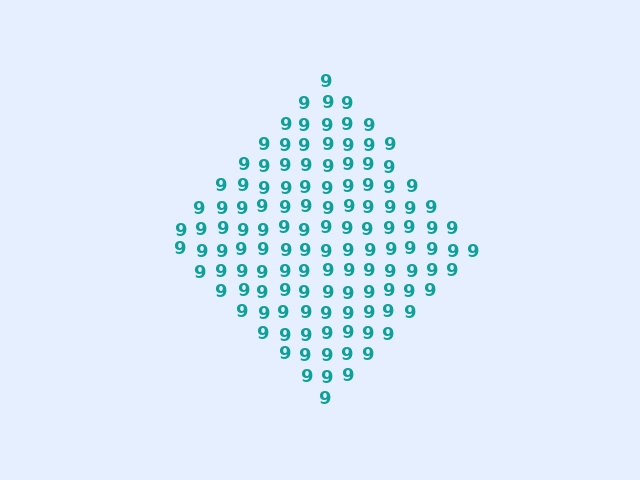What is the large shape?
The large shape is a diamond.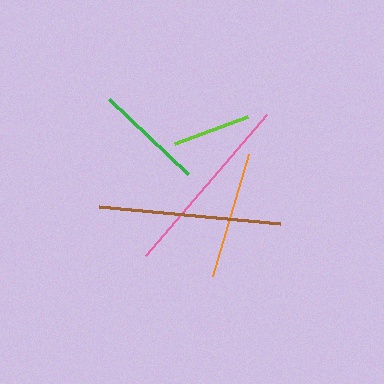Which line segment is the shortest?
The lime line is the shortest at approximately 79 pixels.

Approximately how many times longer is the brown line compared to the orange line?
The brown line is approximately 1.4 times the length of the orange line.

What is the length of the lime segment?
The lime segment is approximately 79 pixels long.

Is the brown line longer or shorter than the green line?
The brown line is longer than the green line.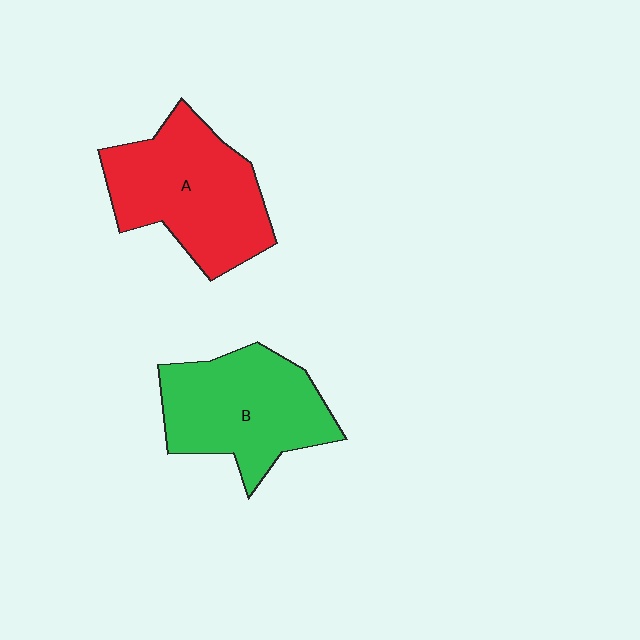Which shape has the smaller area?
Shape B (green).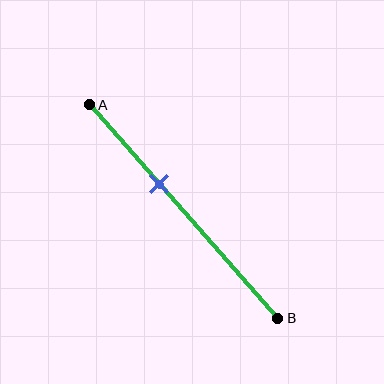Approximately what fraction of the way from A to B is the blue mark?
The blue mark is approximately 35% of the way from A to B.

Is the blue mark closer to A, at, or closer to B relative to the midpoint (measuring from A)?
The blue mark is closer to point A than the midpoint of segment AB.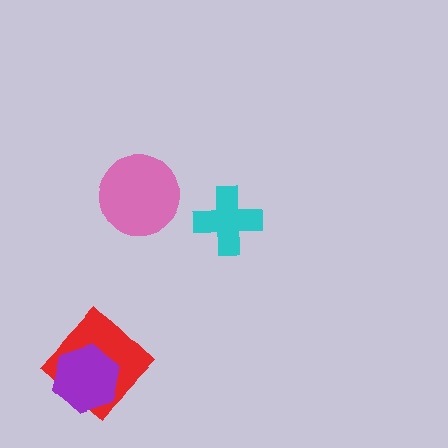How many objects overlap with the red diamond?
1 object overlaps with the red diamond.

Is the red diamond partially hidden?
Yes, it is partially covered by another shape.